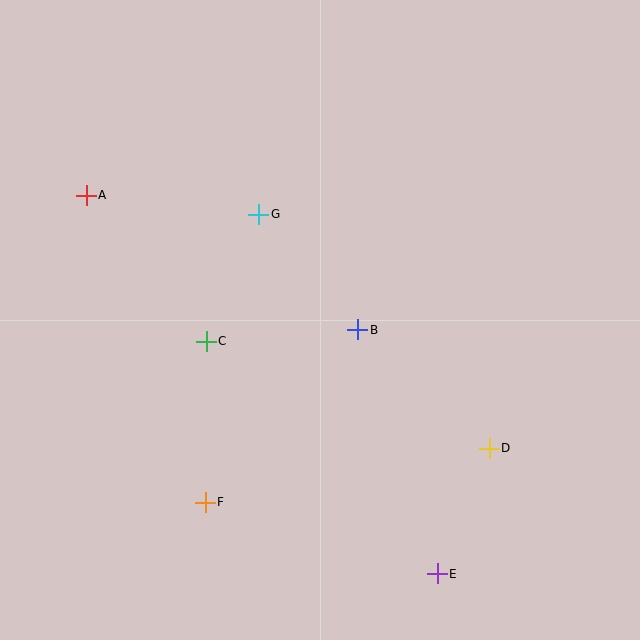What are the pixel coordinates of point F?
Point F is at (205, 502).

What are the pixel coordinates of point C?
Point C is at (206, 341).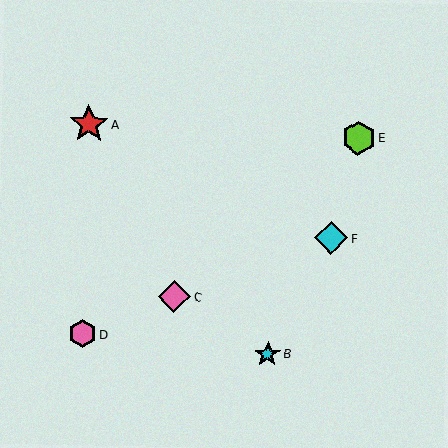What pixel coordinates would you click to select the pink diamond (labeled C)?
Click at (174, 297) to select the pink diamond C.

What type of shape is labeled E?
Shape E is a lime hexagon.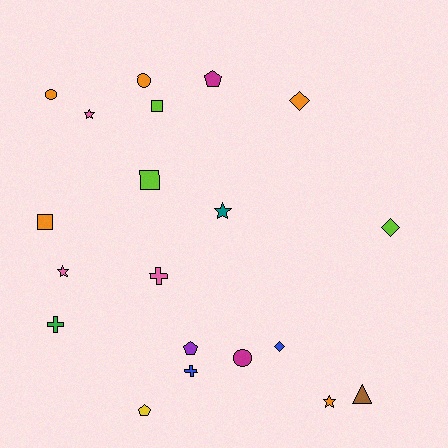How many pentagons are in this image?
There are 3 pentagons.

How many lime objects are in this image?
There are 3 lime objects.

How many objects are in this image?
There are 20 objects.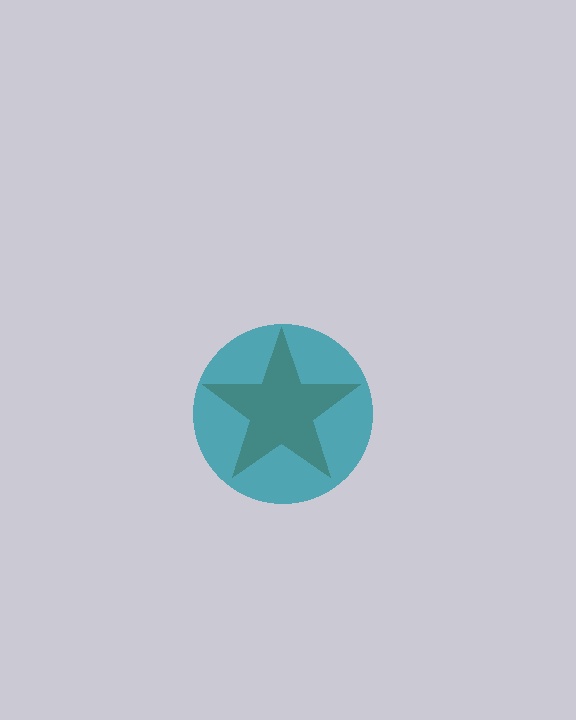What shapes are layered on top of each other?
The layered shapes are: a brown star, a teal circle.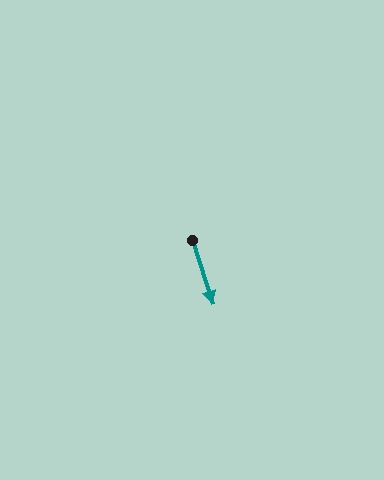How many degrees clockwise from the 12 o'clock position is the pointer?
Approximately 162 degrees.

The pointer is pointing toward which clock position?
Roughly 5 o'clock.